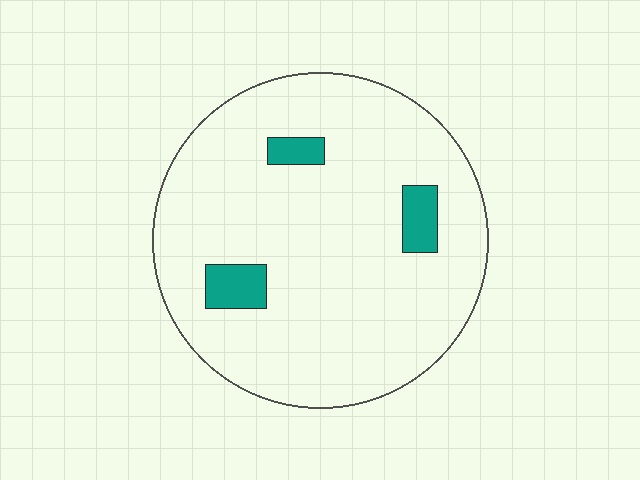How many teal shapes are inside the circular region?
3.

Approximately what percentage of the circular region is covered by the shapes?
Approximately 10%.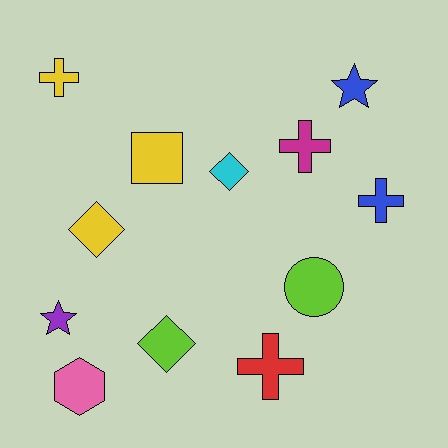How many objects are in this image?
There are 12 objects.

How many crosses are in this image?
There are 4 crosses.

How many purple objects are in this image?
There is 1 purple object.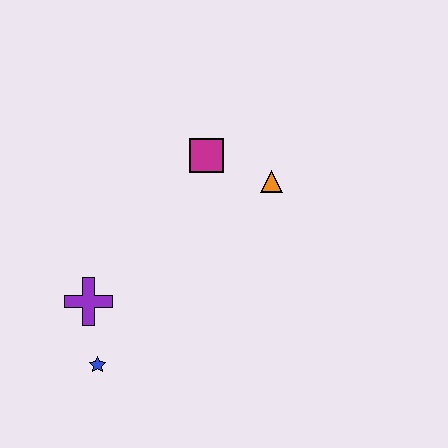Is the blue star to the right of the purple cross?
Yes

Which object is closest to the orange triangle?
The magenta square is closest to the orange triangle.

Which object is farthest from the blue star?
The orange triangle is farthest from the blue star.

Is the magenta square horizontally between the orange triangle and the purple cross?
Yes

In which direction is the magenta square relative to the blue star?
The magenta square is above the blue star.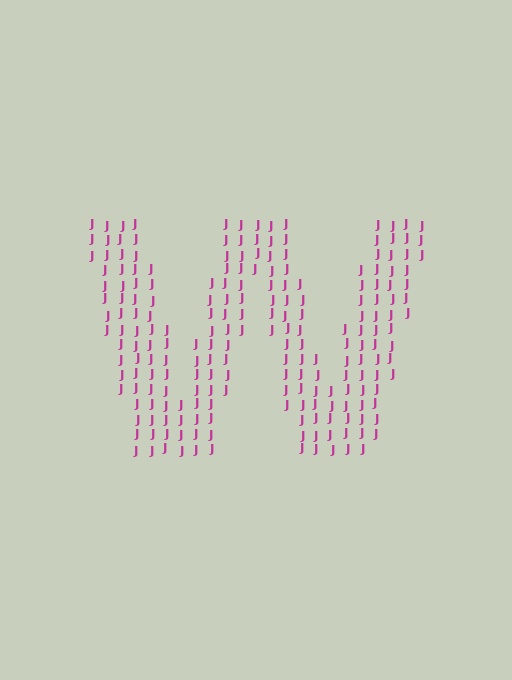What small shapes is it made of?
It is made of small letter J's.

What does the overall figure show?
The overall figure shows the letter W.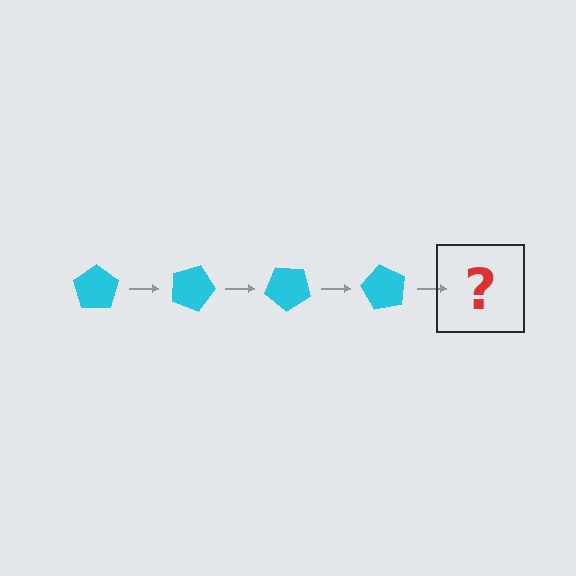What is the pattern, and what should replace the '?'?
The pattern is that the pentagon rotates 20 degrees each step. The '?' should be a cyan pentagon rotated 80 degrees.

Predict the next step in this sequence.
The next step is a cyan pentagon rotated 80 degrees.